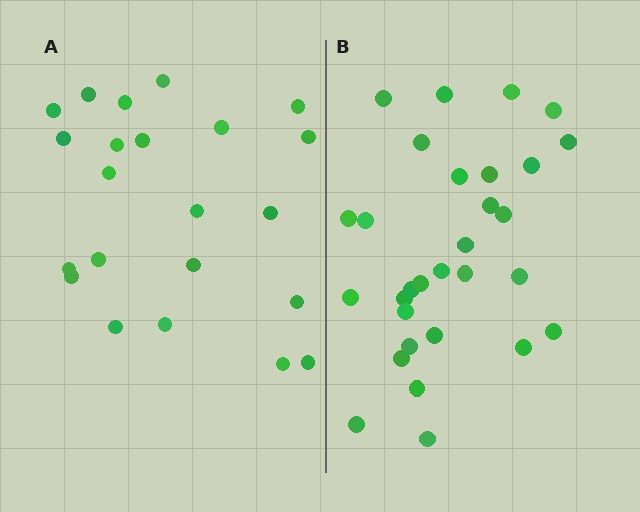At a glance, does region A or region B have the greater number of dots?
Region B (the right region) has more dots.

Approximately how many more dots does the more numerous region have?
Region B has roughly 8 or so more dots than region A.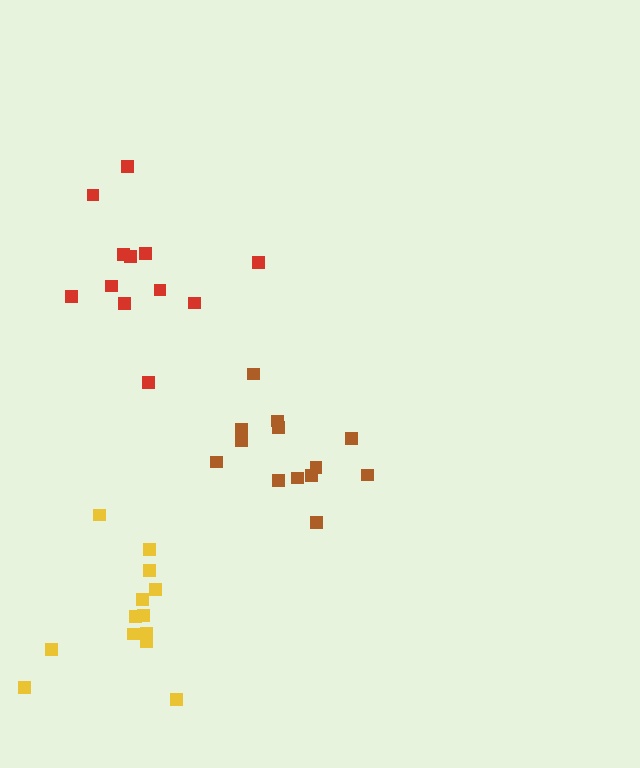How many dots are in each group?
Group 1: 13 dots, Group 2: 12 dots, Group 3: 13 dots (38 total).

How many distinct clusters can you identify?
There are 3 distinct clusters.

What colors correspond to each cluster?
The clusters are colored: brown, red, yellow.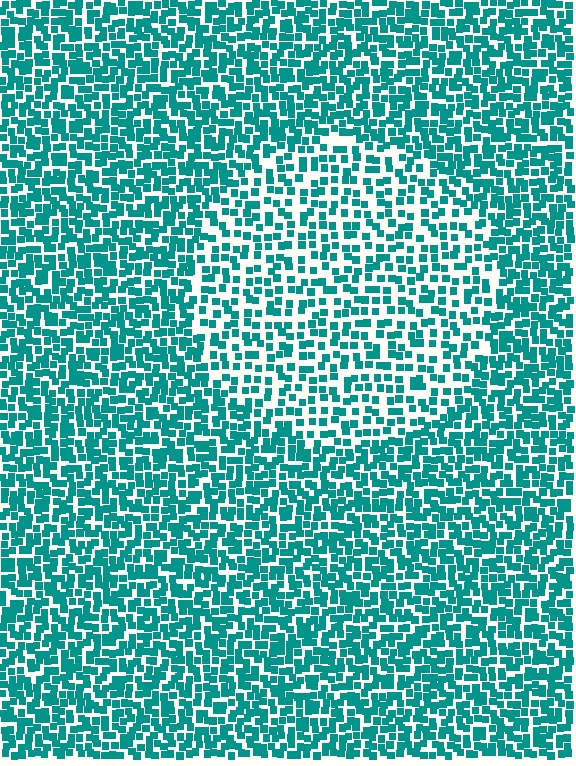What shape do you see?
I see a circle.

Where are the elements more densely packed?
The elements are more densely packed outside the circle boundary.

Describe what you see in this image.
The image contains small teal elements arranged at two different densities. A circle-shaped region is visible where the elements are less densely packed than the surrounding area.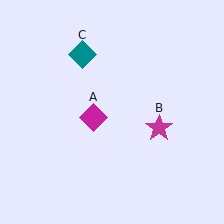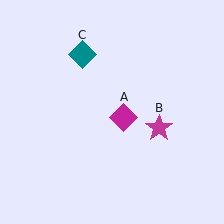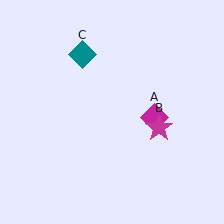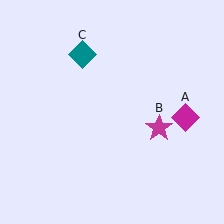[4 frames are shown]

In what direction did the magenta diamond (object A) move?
The magenta diamond (object A) moved right.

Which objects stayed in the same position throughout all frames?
Magenta star (object B) and teal diamond (object C) remained stationary.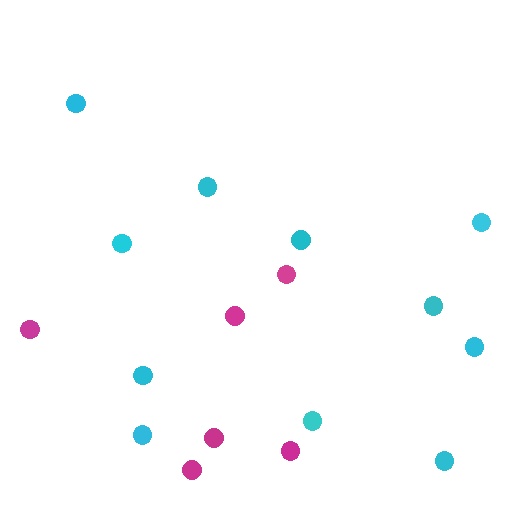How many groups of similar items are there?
There are 2 groups: one group of magenta circles (6) and one group of cyan circles (11).